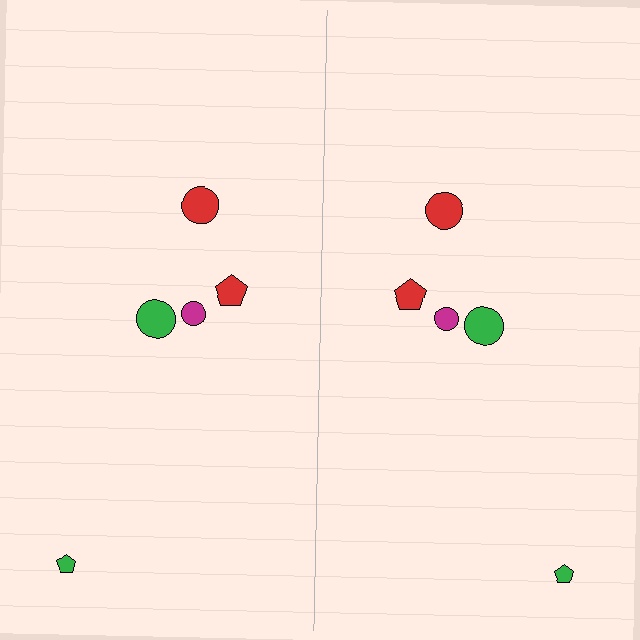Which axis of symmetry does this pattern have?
The pattern has a vertical axis of symmetry running through the center of the image.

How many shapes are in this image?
There are 10 shapes in this image.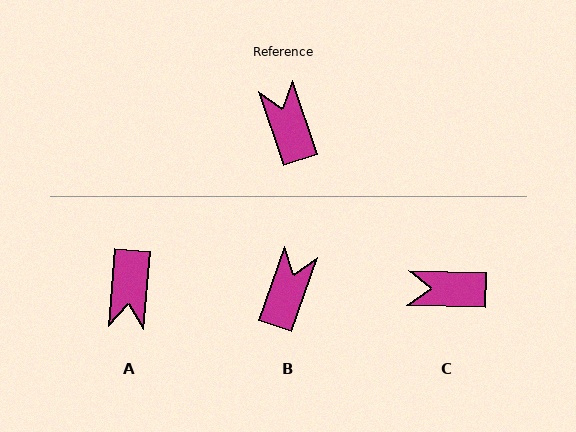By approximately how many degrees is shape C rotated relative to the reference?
Approximately 69 degrees counter-clockwise.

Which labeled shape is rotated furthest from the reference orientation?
A, about 157 degrees away.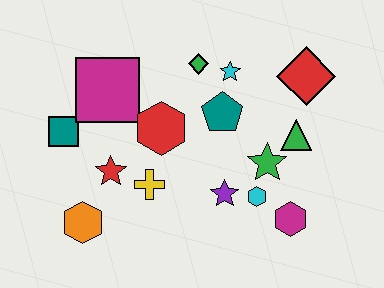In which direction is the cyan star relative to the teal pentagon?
The cyan star is above the teal pentagon.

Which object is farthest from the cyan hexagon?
The teal square is farthest from the cyan hexagon.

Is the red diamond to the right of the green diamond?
Yes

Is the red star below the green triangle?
Yes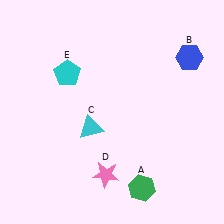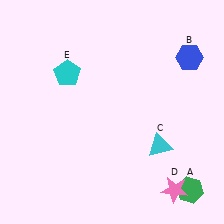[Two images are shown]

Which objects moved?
The objects that moved are: the green hexagon (A), the cyan triangle (C), the pink star (D).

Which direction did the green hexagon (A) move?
The green hexagon (A) moved right.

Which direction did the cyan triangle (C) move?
The cyan triangle (C) moved right.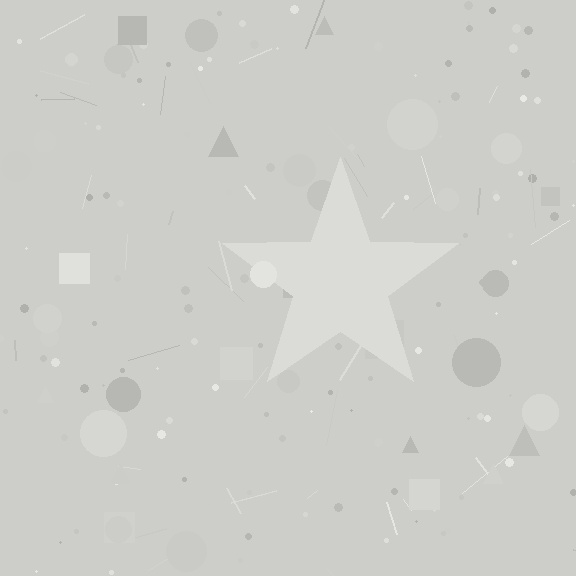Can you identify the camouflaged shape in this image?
The camouflaged shape is a star.